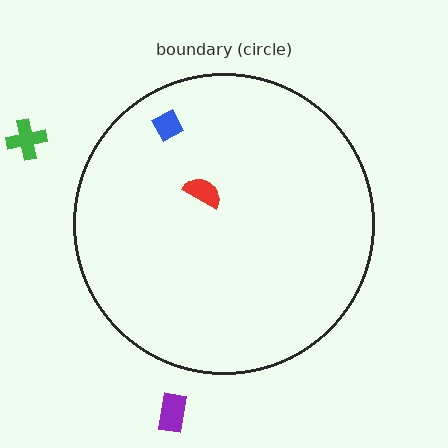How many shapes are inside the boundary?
2 inside, 2 outside.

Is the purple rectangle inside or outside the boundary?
Outside.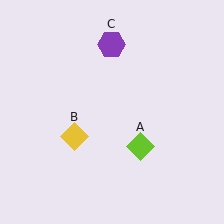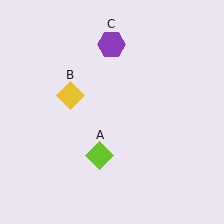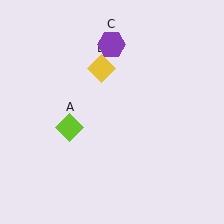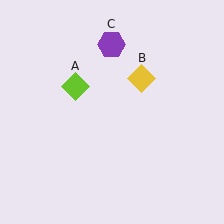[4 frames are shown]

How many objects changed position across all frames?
2 objects changed position: lime diamond (object A), yellow diamond (object B).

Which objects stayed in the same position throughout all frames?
Purple hexagon (object C) remained stationary.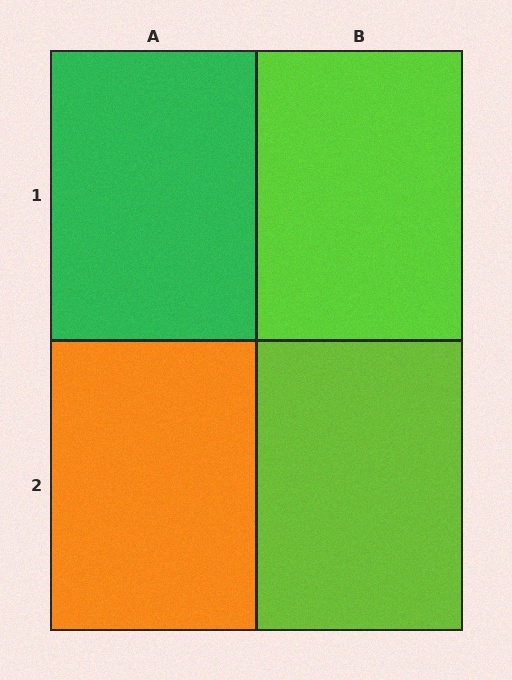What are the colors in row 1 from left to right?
Green, lime.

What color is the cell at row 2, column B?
Lime.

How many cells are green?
1 cell is green.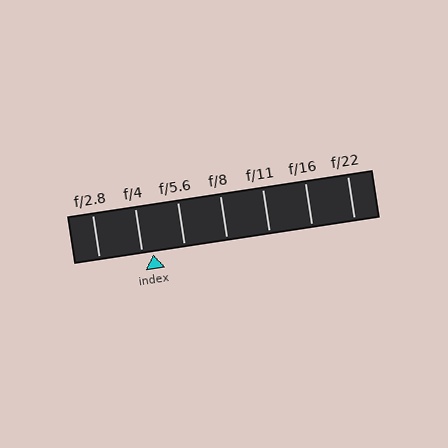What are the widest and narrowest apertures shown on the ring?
The widest aperture shown is f/2.8 and the narrowest is f/22.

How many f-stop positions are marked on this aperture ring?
There are 7 f-stop positions marked.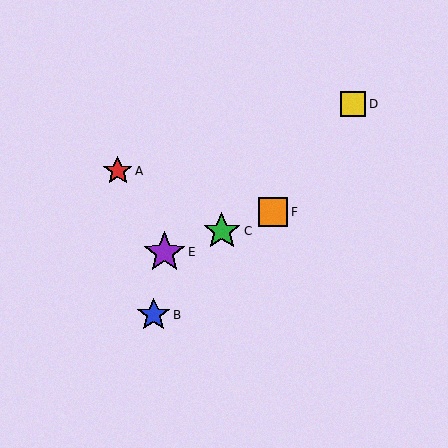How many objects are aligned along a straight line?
3 objects (C, E, F) are aligned along a straight line.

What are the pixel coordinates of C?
Object C is at (222, 231).